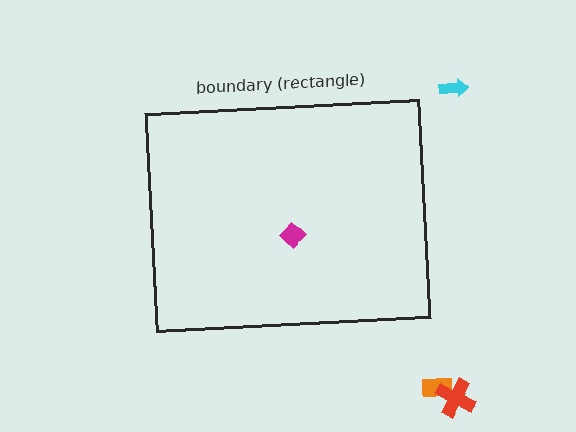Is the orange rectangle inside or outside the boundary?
Outside.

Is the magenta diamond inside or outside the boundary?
Inside.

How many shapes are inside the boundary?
1 inside, 3 outside.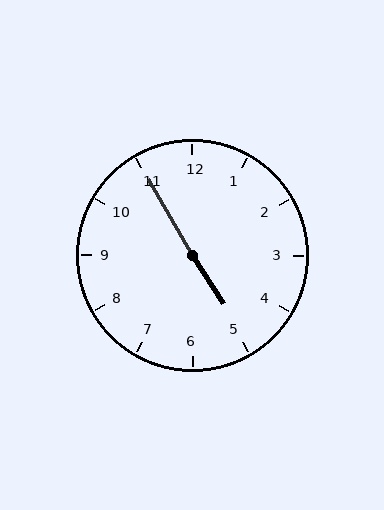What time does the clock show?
4:55.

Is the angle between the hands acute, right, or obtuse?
It is obtuse.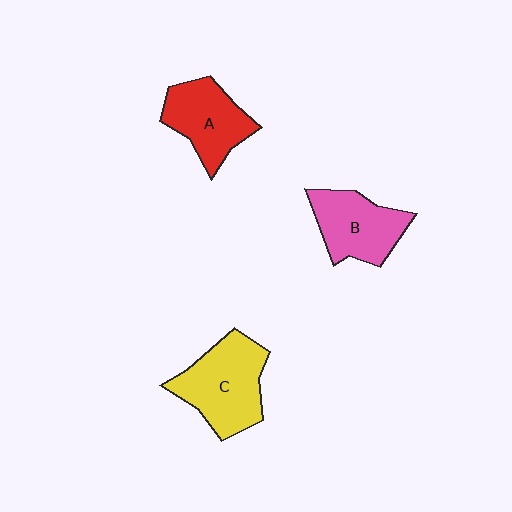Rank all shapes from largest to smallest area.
From largest to smallest: C (yellow), B (pink), A (red).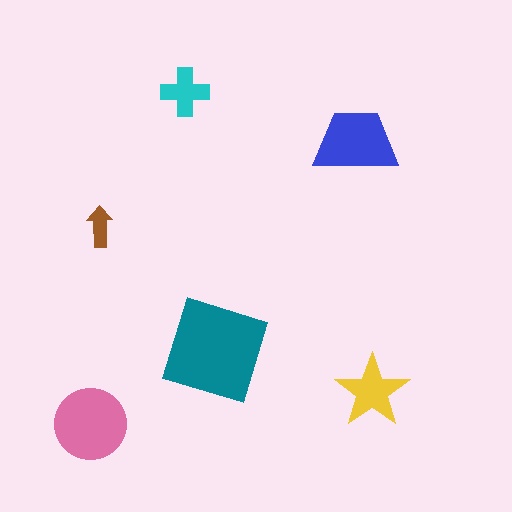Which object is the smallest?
The brown arrow.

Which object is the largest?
The teal diamond.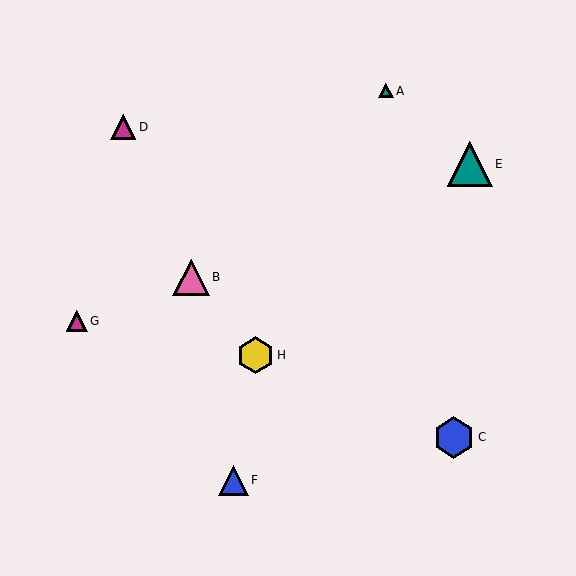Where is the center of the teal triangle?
The center of the teal triangle is at (386, 91).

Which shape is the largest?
The teal triangle (labeled E) is the largest.